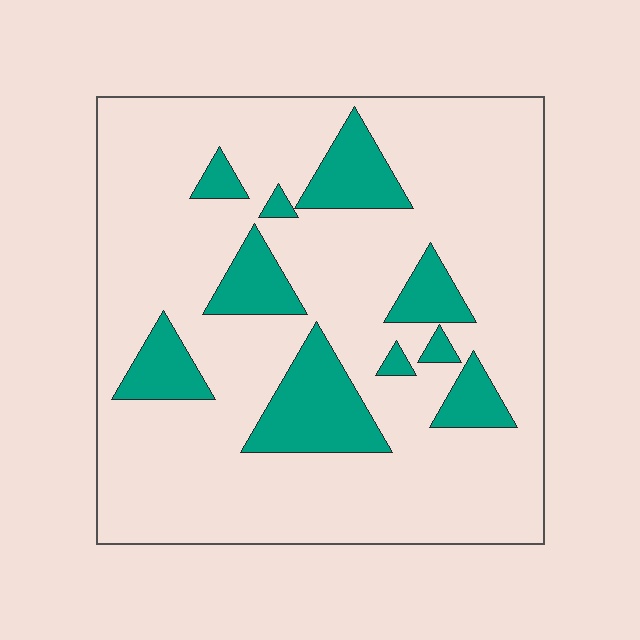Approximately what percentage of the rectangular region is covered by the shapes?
Approximately 20%.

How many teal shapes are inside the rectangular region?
10.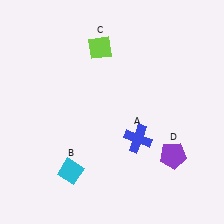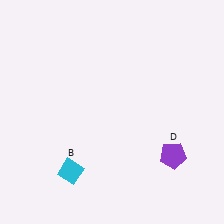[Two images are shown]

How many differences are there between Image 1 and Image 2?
There are 2 differences between the two images.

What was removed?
The lime diamond (C), the blue cross (A) were removed in Image 2.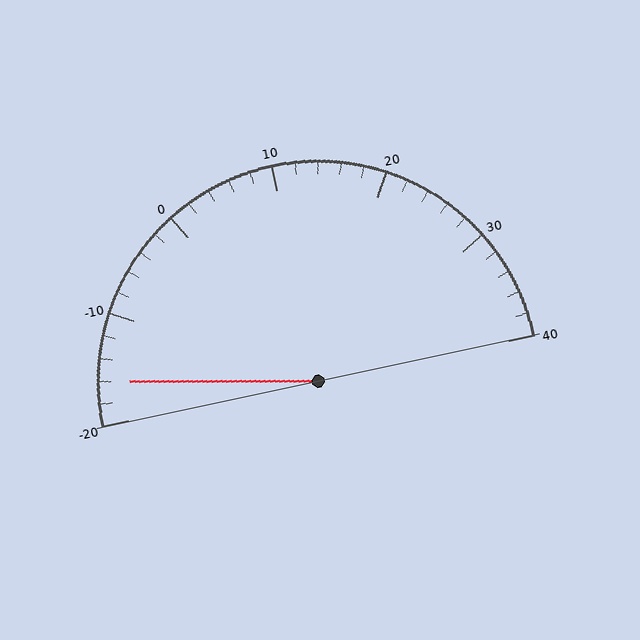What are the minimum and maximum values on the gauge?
The gauge ranges from -20 to 40.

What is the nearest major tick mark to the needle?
The nearest major tick mark is -20.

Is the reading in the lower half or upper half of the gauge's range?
The reading is in the lower half of the range (-20 to 40).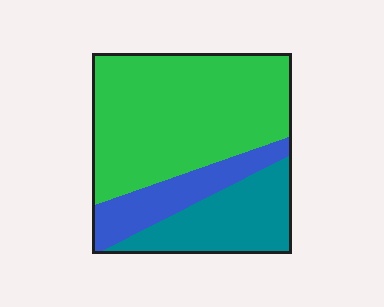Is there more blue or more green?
Green.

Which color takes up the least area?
Blue, at roughly 15%.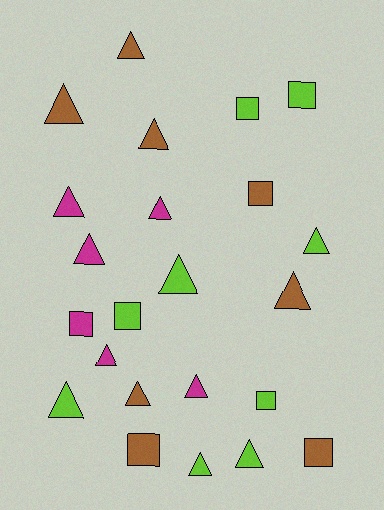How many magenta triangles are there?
There are 5 magenta triangles.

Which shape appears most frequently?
Triangle, with 15 objects.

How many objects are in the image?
There are 23 objects.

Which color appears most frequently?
Lime, with 9 objects.